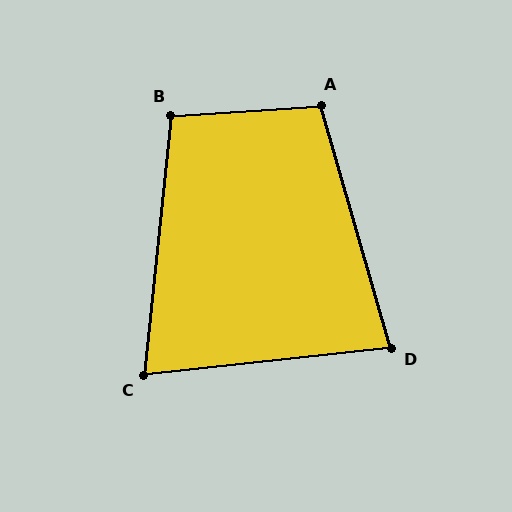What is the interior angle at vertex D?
Approximately 80 degrees (acute).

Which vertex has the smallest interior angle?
C, at approximately 78 degrees.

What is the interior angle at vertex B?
Approximately 100 degrees (obtuse).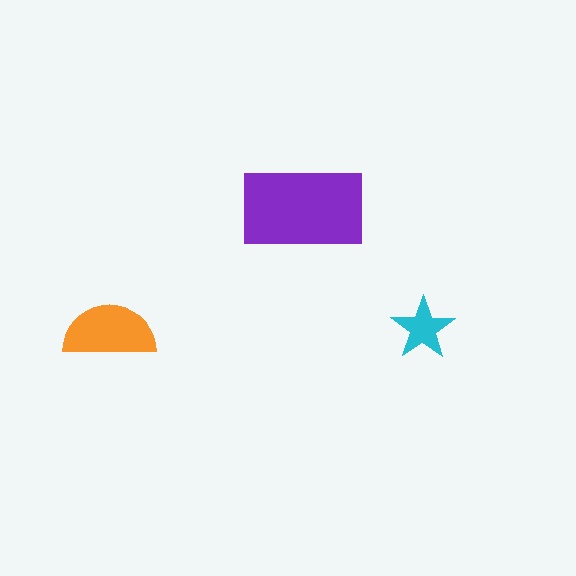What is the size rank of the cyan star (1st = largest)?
3rd.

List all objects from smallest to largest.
The cyan star, the orange semicircle, the purple rectangle.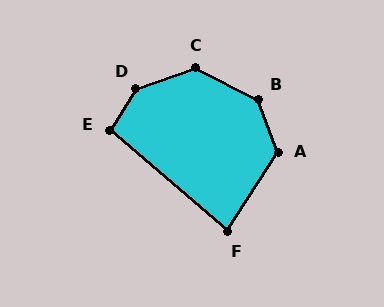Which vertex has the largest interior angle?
D, at approximately 142 degrees.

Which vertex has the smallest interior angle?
F, at approximately 82 degrees.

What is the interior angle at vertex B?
Approximately 136 degrees (obtuse).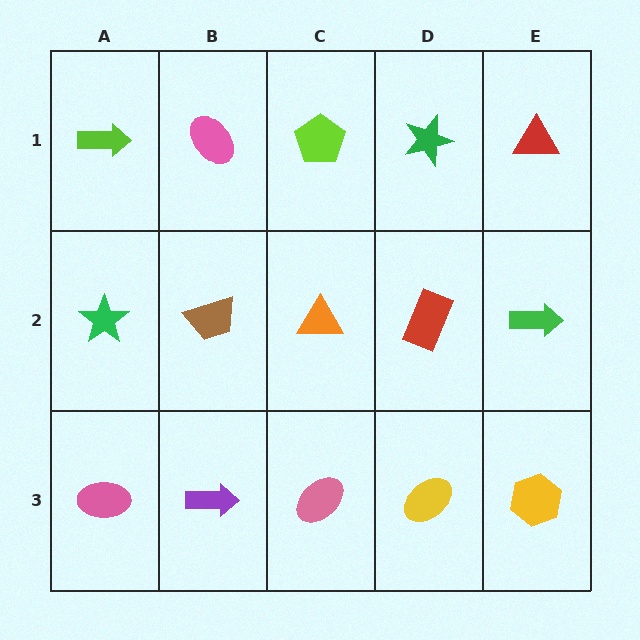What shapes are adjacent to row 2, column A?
A lime arrow (row 1, column A), a pink ellipse (row 3, column A), a brown trapezoid (row 2, column B).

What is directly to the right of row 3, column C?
A yellow ellipse.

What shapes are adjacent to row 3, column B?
A brown trapezoid (row 2, column B), a pink ellipse (row 3, column A), a pink ellipse (row 3, column C).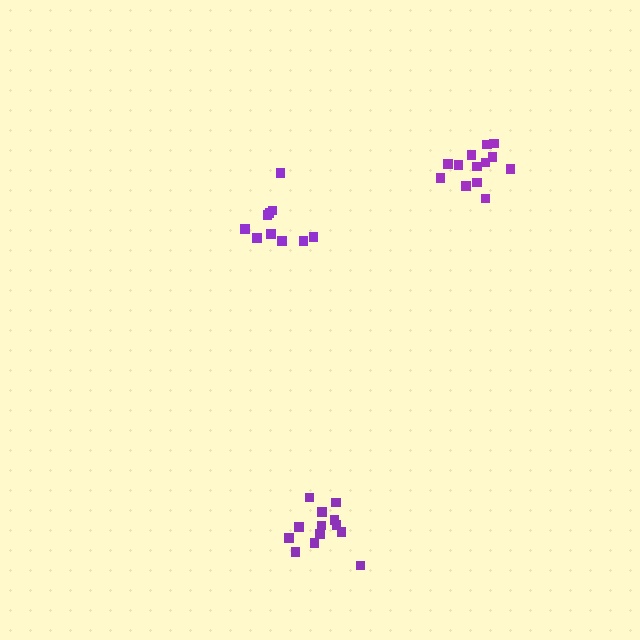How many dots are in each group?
Group 1: 10 dots, Group 2: 13 dots, Group 3: 13 dots (36 total).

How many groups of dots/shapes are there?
There are 3 groups.